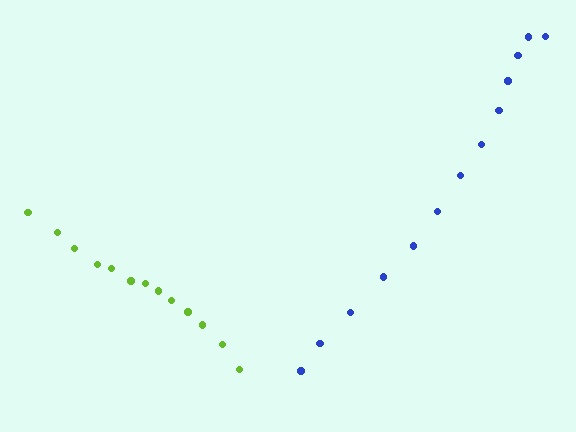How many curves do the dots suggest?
There are 2 distinct paths.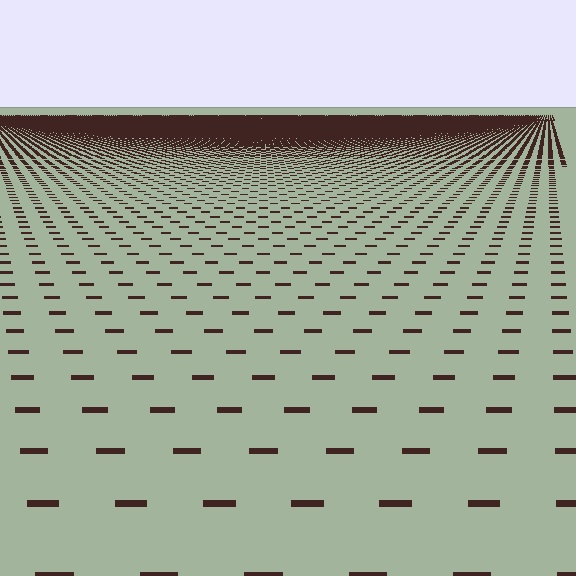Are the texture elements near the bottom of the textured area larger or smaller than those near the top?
Larger. Near the bottom, elements are closer to the viewer and appear at a bigger on-screen size.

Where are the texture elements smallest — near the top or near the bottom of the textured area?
Near the top.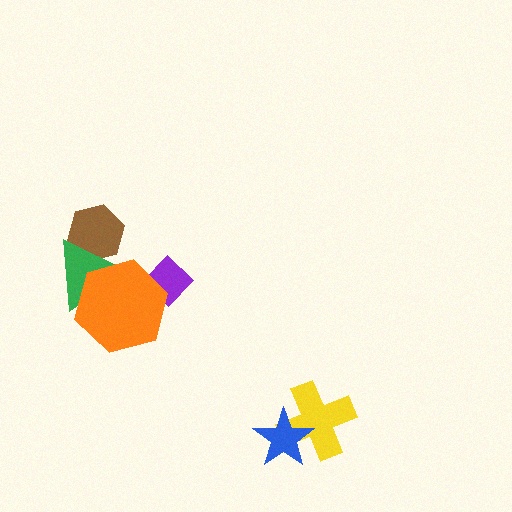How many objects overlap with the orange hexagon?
2 objects overlap with the orange hexagon.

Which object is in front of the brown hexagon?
The green triangle is in front of the brown hexagon.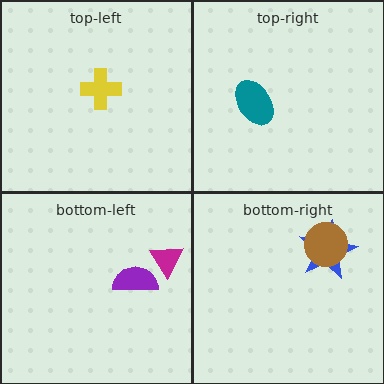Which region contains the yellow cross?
The top-left region.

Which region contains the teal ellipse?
The top-right region.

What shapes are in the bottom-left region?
The purple semicircle, the magenta triangle.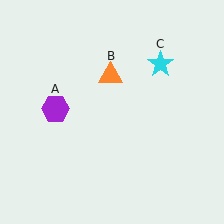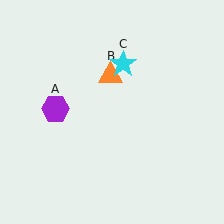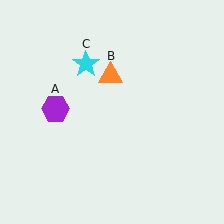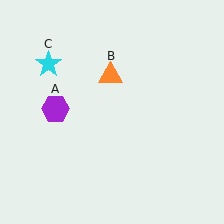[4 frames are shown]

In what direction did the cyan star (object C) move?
The cyan star (object C) moved left.